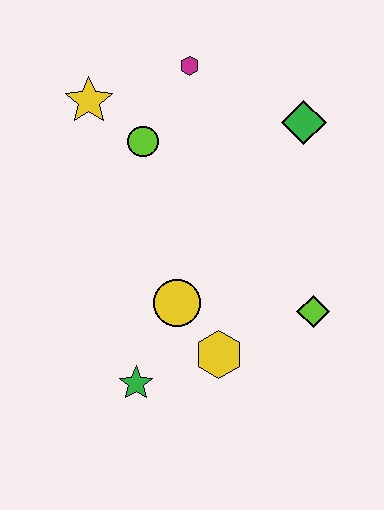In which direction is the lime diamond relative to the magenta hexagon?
The lime diamond is below the magenta hexagon.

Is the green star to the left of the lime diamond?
Yes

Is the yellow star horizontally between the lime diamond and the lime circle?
No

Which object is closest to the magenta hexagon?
The lime circle is closest to the magenta hexagon.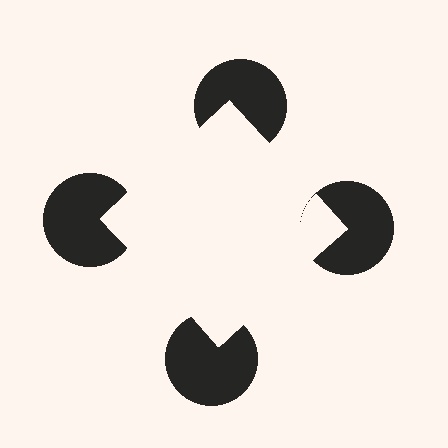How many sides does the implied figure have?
4 sides.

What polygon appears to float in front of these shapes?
An illusory square — its edges are inferred from the aligned wedge cuts in the pac-man discs, not physically drawn.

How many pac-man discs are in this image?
There are 4 — one at each vertex of the illusory square.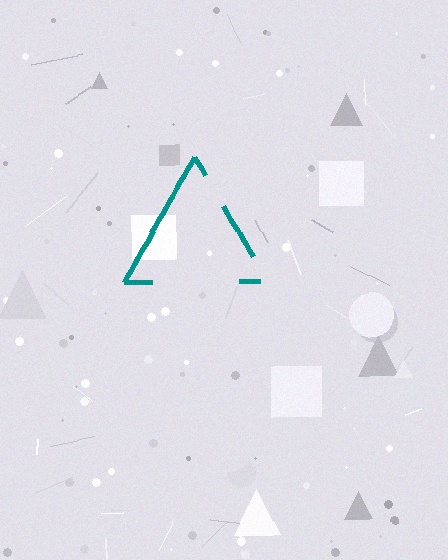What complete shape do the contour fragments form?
The contour fragments form a triangle.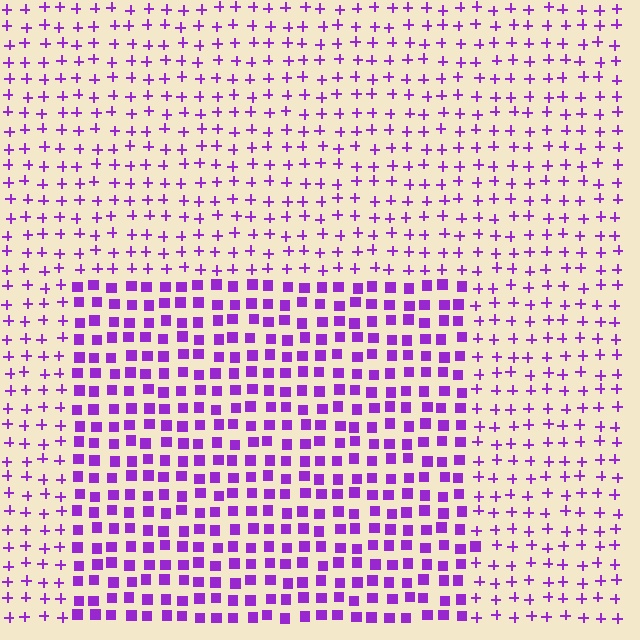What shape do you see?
I see a rectangle.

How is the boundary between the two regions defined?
The boundary is defined by a change in element shape: squares inside vs. plus signs outside. All elements share the same color and spacing.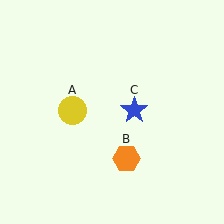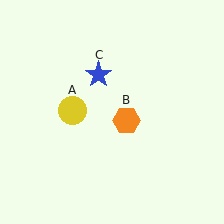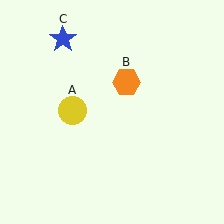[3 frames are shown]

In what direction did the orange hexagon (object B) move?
The orange hexagon (object B) moved up.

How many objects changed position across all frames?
2 objects changed position: orange hexagon (object B), blue star (object C).